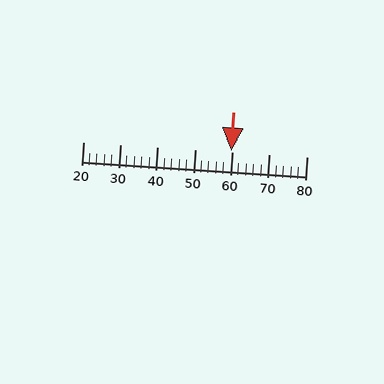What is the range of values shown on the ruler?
The ruler shows values from 20 to 80.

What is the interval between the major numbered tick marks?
The major tick marks are spaced 10 units apart.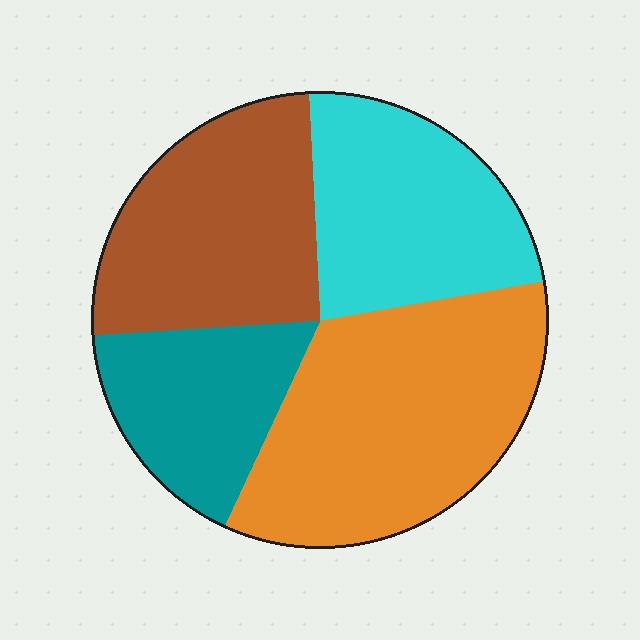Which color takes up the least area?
Teal, at roughly 15%.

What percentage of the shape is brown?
Brown takes up about one quarter (1/4) of the shape.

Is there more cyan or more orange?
Orange.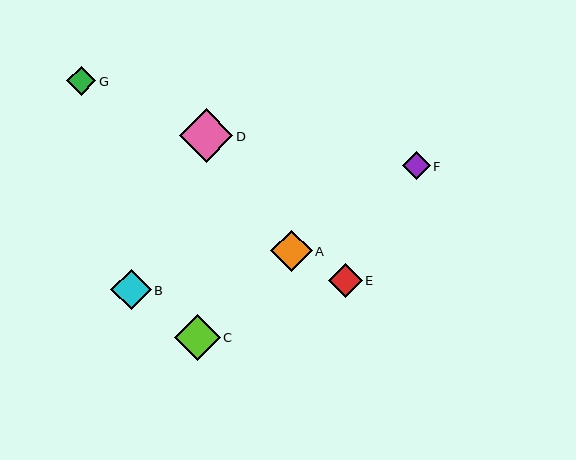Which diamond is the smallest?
Diamond F is the smallest with a size of approximately 28 pixels.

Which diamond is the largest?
Diamond D is the largest with a size of approximately 53 pixels.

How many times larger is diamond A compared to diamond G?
Diamond A is approximately 1.4 times the size of diamond G.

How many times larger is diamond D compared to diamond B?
Diamond D is approximately 1.3 times the size of diamond B.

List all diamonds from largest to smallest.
From largest to smallest: D, C, A, B, E, G, F.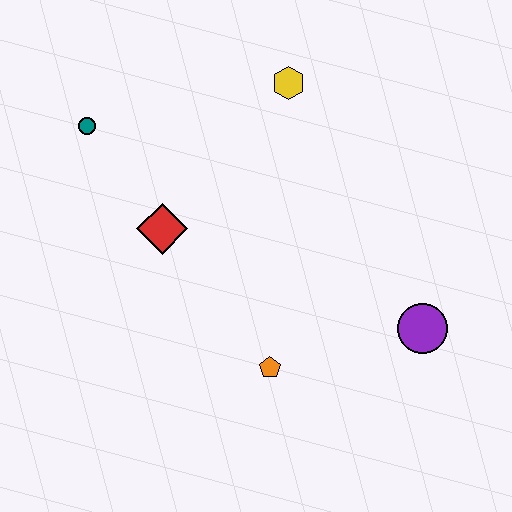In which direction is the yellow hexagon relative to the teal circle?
The yellow hexagon is to the right of the teal circle.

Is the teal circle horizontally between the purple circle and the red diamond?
No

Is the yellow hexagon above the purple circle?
Yes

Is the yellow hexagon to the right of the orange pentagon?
Yes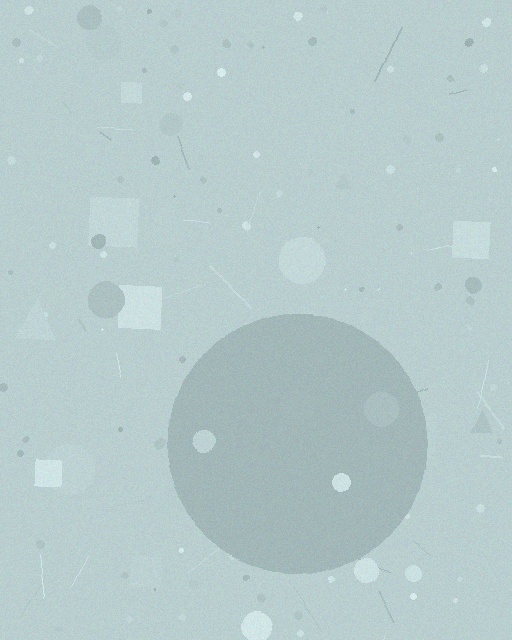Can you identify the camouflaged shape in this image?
The camouflaged shape is a circle.